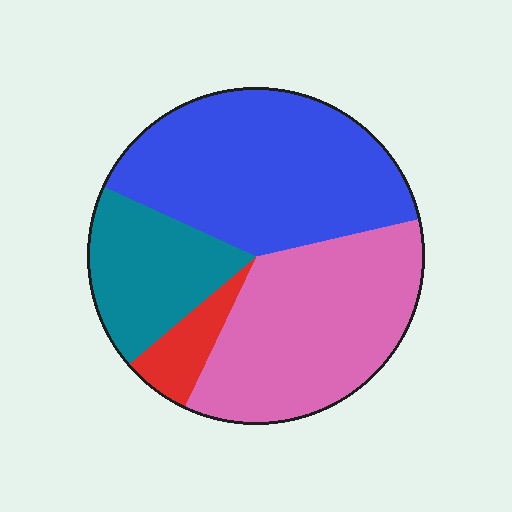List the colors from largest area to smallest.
From largest to smallest: blue, pink, teal, red.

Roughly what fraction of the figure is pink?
Pink covers 35% of the figure.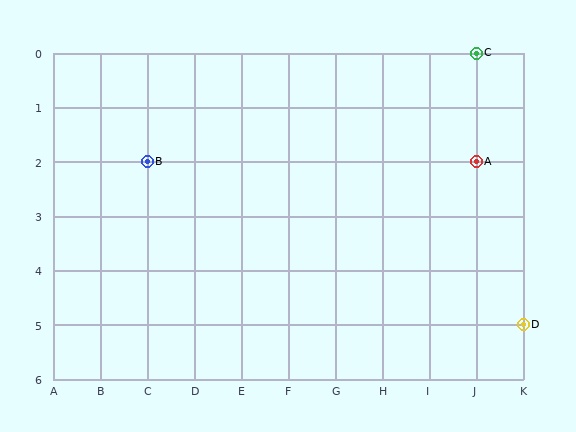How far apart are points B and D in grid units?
Points B and D are 8 columns and 3 rows apart (about 8.5 grid units diagonally).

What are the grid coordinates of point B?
Point B is at grid coordinates (C, 2).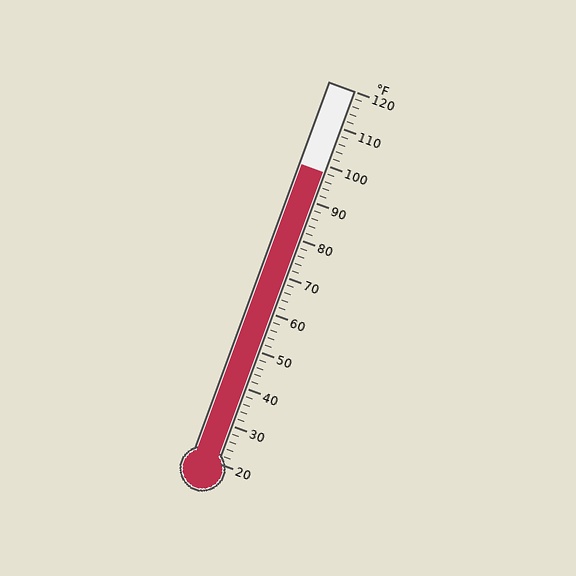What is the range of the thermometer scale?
The thermometer scale ranges from 20°F to 120°F.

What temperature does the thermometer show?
The thermometer shows approximately 98°F.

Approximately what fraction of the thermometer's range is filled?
The thermometer is filled to approximately 80% of its range.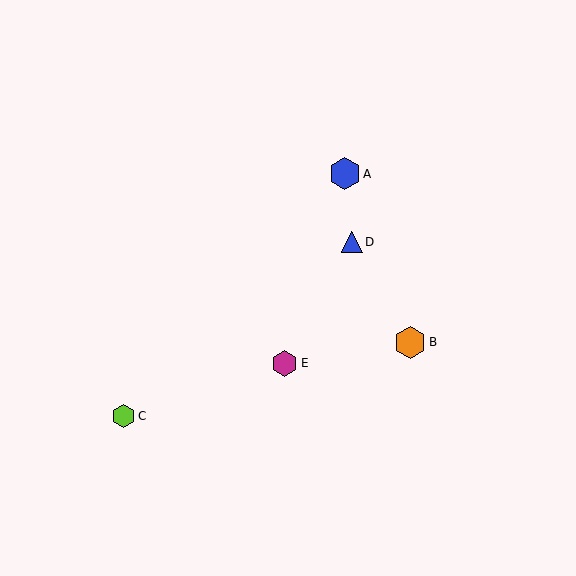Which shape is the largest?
The blue hexagon (labeled A) is the largest.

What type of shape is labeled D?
Shape D is a blue triangle.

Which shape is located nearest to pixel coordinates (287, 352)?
The magenta hexagon (labeled E) at (285, 363) is nearest to that location.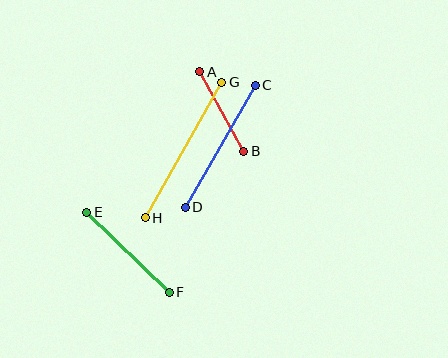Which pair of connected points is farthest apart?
Points G and H are farthest apart.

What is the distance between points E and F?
The distance is approximately 115 pixels.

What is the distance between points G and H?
The distance is approximately 156 pixels.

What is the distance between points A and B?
The distance is approximately 91 pixels.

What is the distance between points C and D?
The distance is approximately 141 pixels.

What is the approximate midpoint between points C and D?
The midpoint is at approximately (220, 146) pixels.